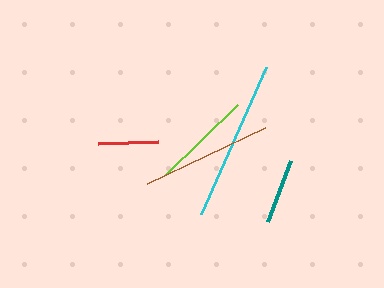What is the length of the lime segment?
The lime segment is approximately 100 pixels long.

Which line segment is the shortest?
The red line is the shortest at approximately 60 pixels.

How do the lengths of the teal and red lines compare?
The teal and red lines are approximately the same length.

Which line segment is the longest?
The cyan line is the longest at approximately 161 pixels.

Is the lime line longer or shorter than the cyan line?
The cyan line is longer than the lime line.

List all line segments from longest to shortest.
From longest to shortest: cyan, brown, lime, teal, red.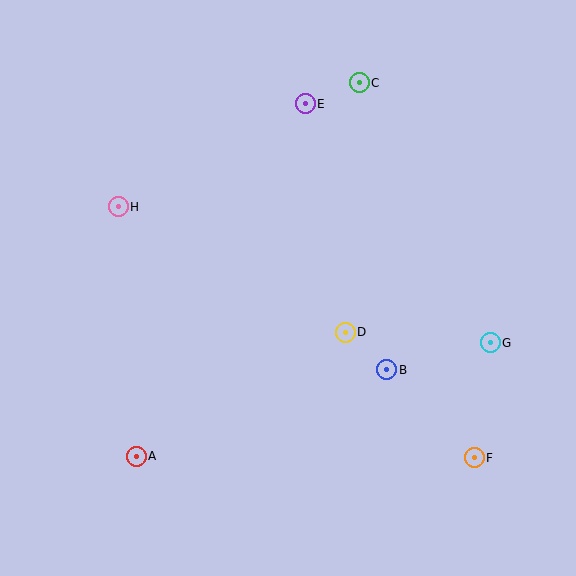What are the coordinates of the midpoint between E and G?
The midpoint between E and G is at (398, 223).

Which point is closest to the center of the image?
Point D at (345, 332) is closest to the center.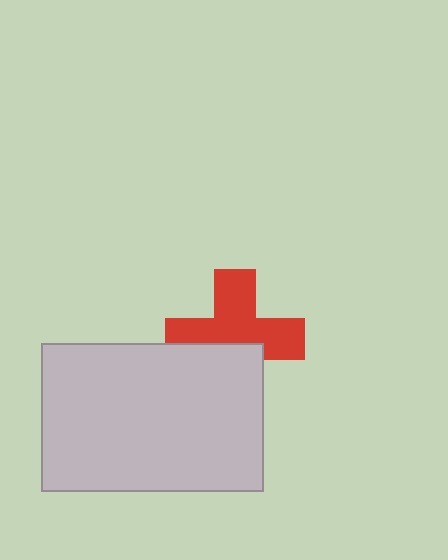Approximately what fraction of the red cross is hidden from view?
Roughly 37% of the red cross is hidden behind the light gray rectangle.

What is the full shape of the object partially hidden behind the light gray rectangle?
The partially hidden object is a red cross.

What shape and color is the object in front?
The object in front is a light gray rectangle.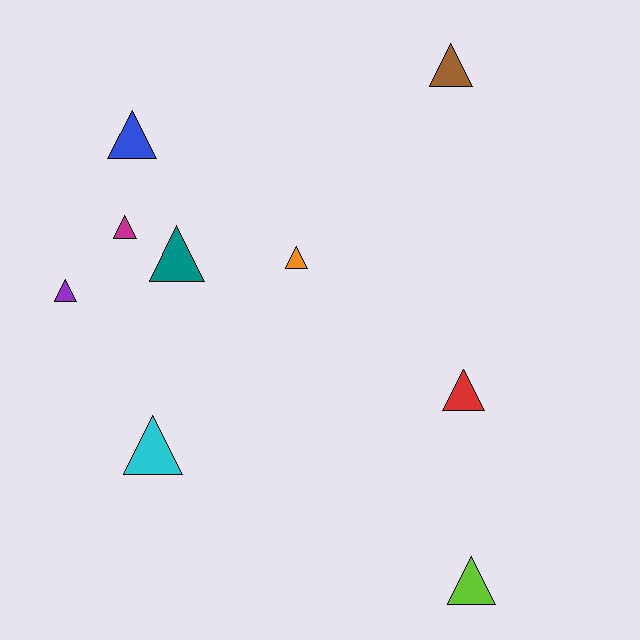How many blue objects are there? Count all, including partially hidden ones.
There is 1 blue object.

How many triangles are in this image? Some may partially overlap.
There are 9 triangles.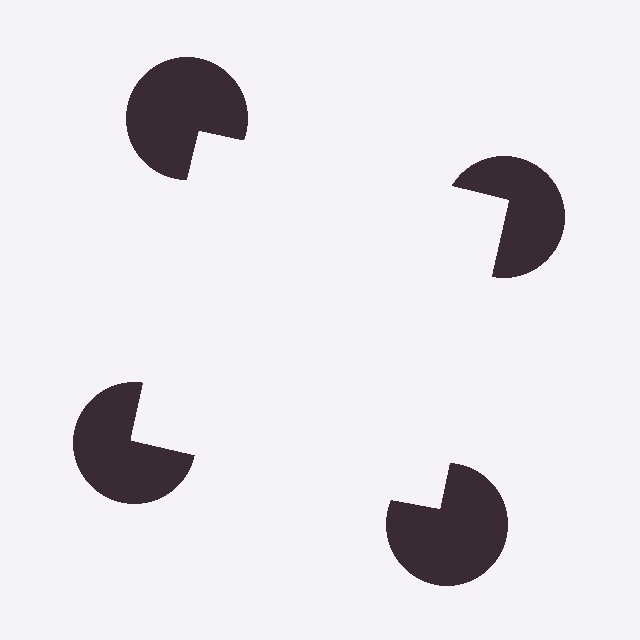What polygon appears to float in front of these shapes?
An illusory square — its edges are inferred from the aligned wedge cuts in the pac-man discs, not physically drawn.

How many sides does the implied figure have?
4 sides.